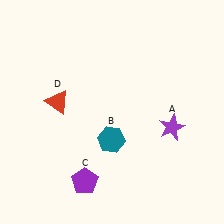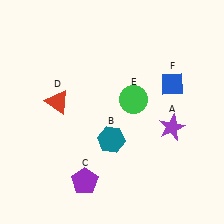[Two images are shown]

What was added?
A green circle (E), a blue diamond (F) were added in Image 2.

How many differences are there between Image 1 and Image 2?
There are 2 differences between the two images.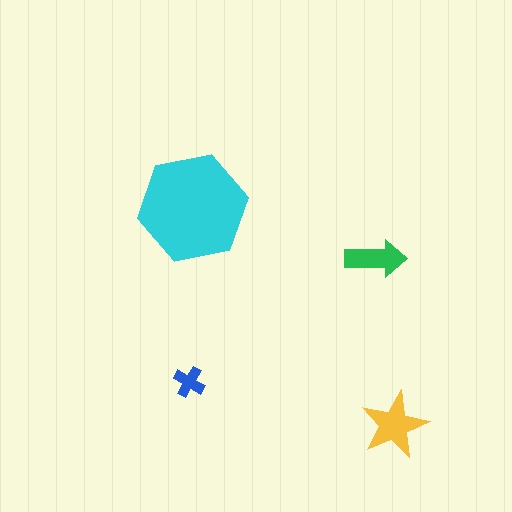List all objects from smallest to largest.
The blue cross, the green arrow, the yellow star, the cyan hexagon.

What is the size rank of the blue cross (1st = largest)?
4th.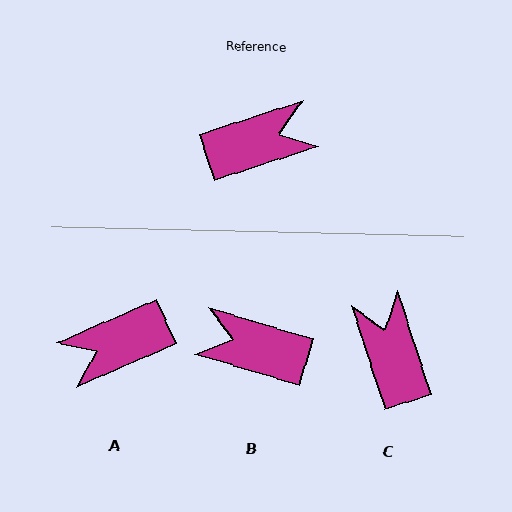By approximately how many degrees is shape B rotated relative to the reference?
Approximately 145 degrees counter-clockwise.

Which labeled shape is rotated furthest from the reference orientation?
A, about 174 degrees away.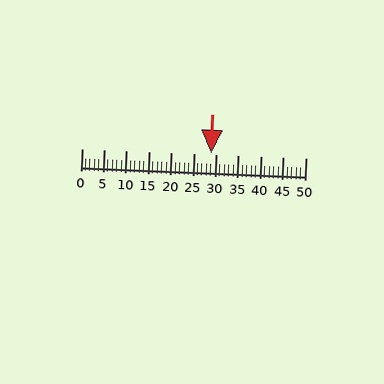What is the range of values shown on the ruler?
The ruler shows values from 0 to 50.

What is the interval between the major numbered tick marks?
The major tick marks are spaced 5 units apart.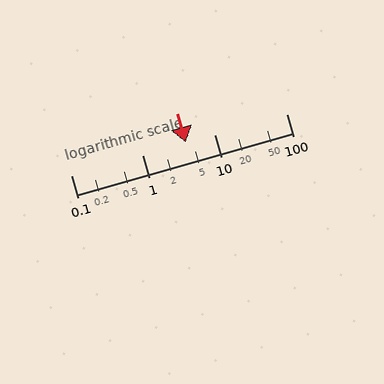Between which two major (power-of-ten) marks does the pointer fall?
The pointer is between 1 and 10.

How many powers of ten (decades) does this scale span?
The scale spans 3 decades, from 0.1 to 100.